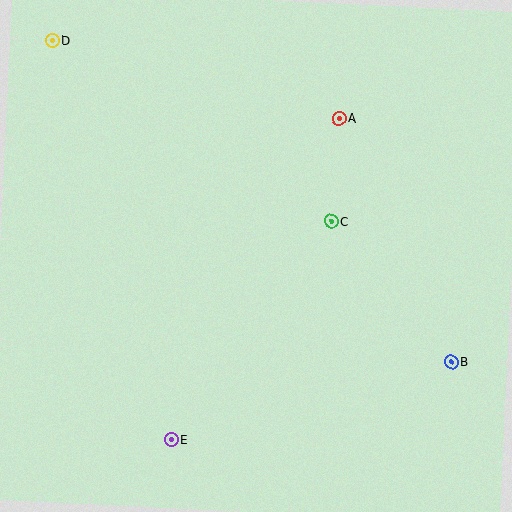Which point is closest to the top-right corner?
Point A is closest to the top-right corner.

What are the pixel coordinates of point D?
Point D is at (53, 40).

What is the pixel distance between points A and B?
The distance between A and B is 268 pixels.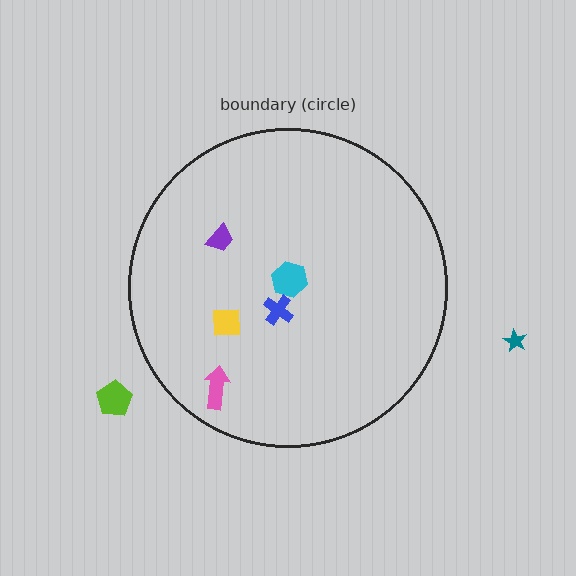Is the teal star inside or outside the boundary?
Outside.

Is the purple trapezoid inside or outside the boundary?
Inside.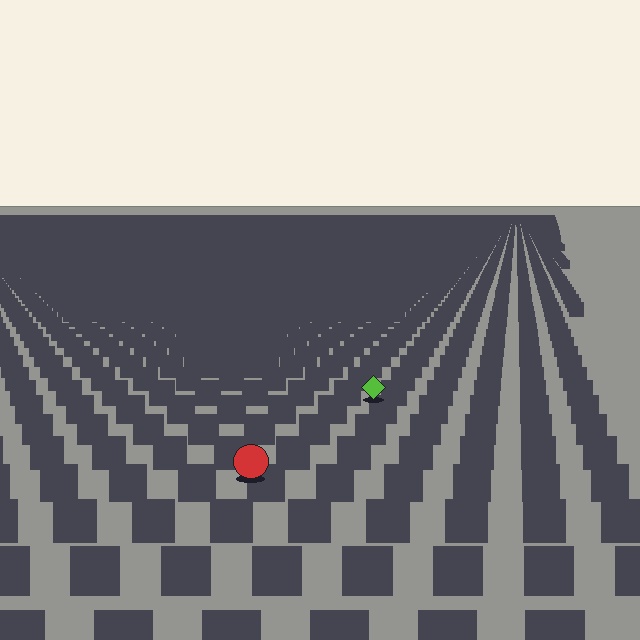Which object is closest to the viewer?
The red circle is closest. The texture marks near it are larger and more spread out.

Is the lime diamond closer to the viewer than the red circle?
No. The red circle is closer — you can tell from the texture gradient: the ground texture is coarser near it.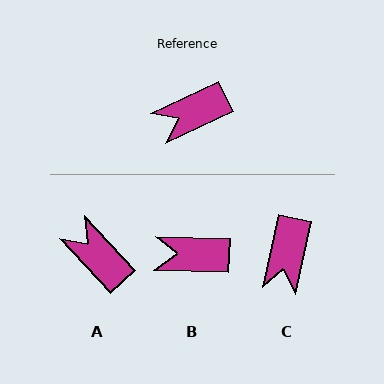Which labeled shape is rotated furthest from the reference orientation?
A, about 73 degrees away.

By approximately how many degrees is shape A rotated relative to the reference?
Approximately 73 degrees clockwise.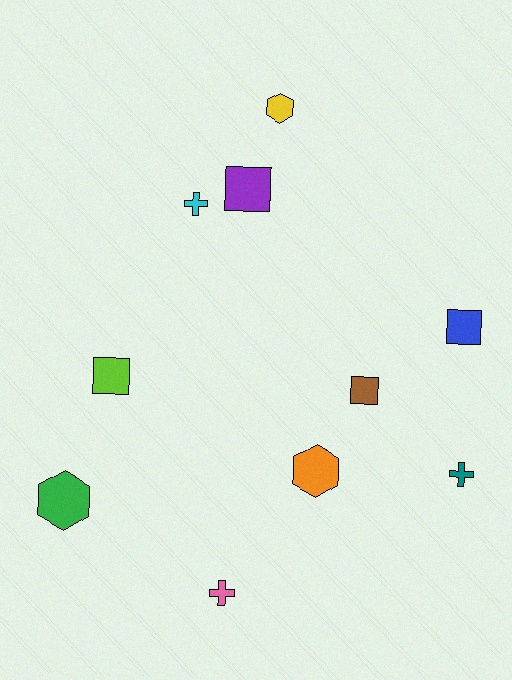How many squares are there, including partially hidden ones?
There are 4 squares.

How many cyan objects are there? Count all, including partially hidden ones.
There is 1 cyan object.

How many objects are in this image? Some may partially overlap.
There are 10 objects.